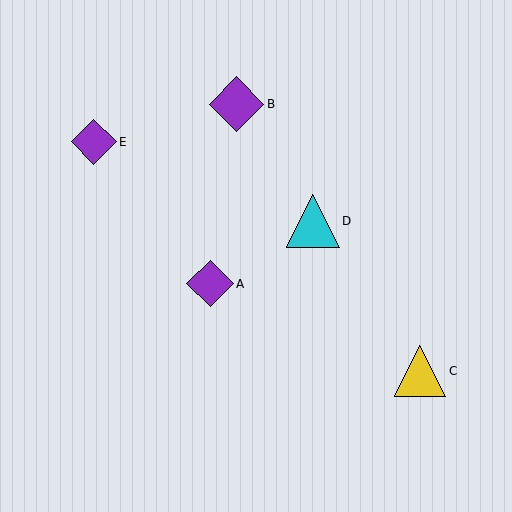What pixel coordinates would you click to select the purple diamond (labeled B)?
Click at (237, 104) to select the purple diamond B.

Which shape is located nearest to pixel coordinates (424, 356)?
The yellow triangle (labeled C) at (420, 371) is nearest to that location.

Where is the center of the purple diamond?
The center of the purple diamond is at (210, 284).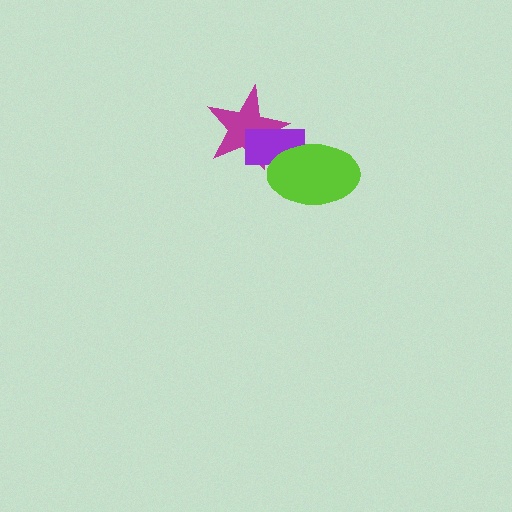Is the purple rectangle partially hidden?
Yes, it is partially covered by another shape.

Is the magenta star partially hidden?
Yes, it is partially covered by another shape.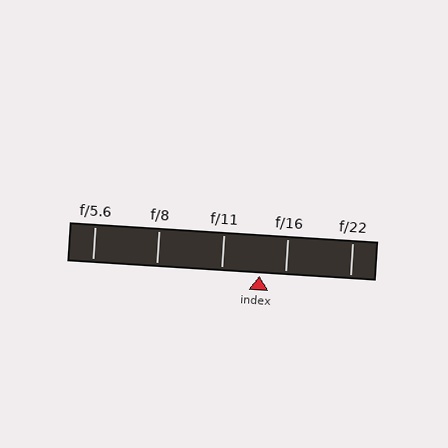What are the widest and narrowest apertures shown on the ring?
The widest aperture shown is f/5.6 and the narrowest is f/22.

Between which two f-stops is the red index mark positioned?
The index mark is between f/11 and f/16.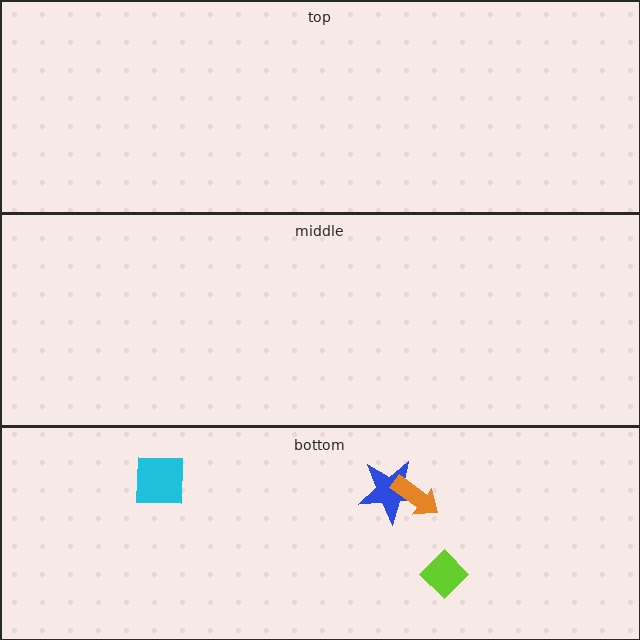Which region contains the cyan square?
The bottom region.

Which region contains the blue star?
The bottom region.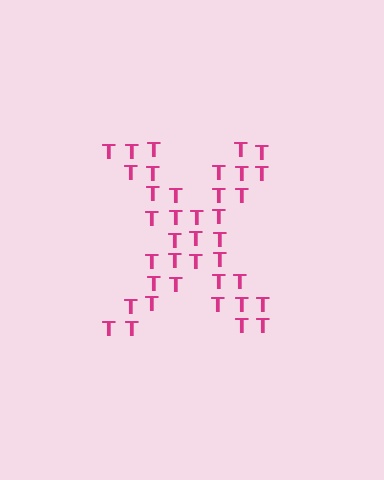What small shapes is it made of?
It is made of small letter T's.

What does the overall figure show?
The overall figure shows the letter X.